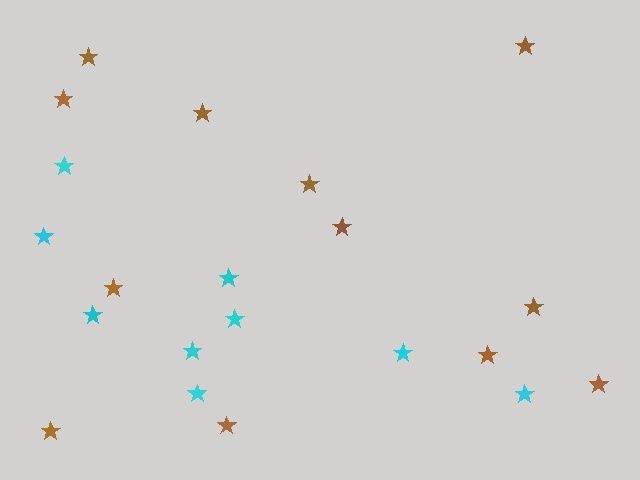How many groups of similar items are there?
There are 2 groups: one group of cyan stars (9) and one group of brown stars (12).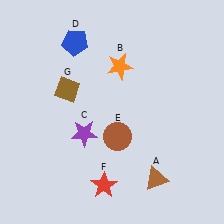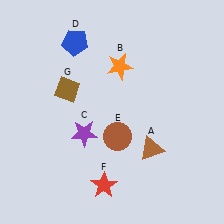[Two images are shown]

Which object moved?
The brown triangle (A) moved up.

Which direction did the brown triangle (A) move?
The brown triangle (A) moved up.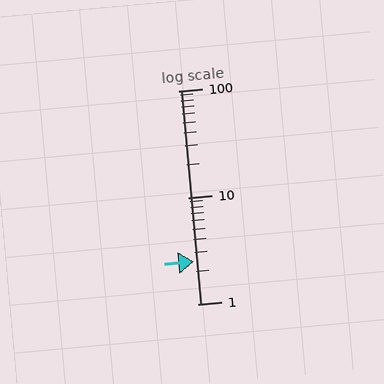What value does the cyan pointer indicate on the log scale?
The pointer indicates approximately 2.5.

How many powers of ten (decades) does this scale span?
The scale spans 2 decades, from 1 to 100.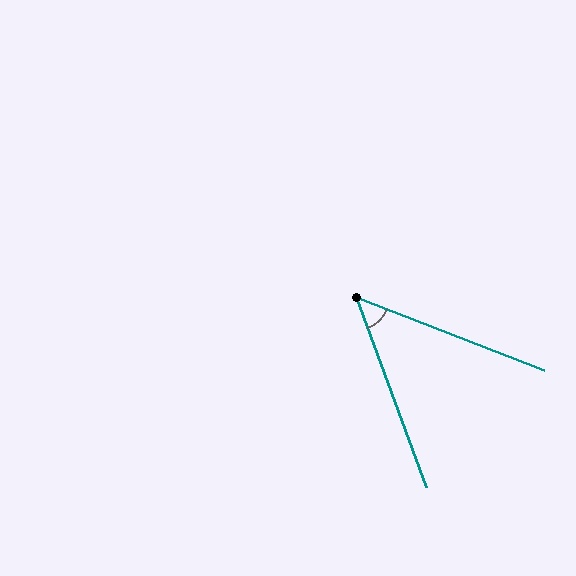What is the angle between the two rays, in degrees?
Approximately 49 degrees.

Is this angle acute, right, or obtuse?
It is acute.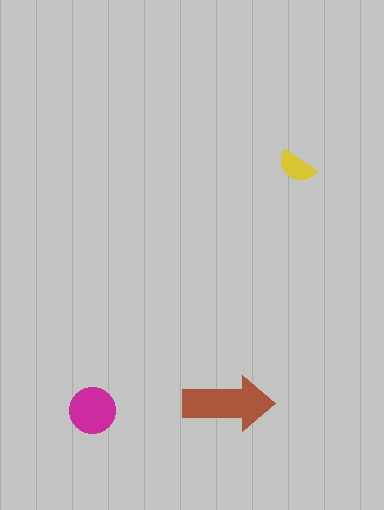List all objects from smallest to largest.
The yellow semicircle, the magenta circle, the brown arrow.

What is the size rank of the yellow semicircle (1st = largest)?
3rd.